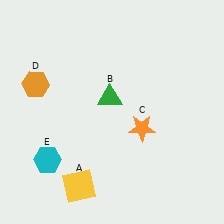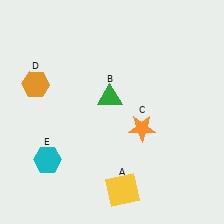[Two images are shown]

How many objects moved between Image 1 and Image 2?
1 object moved between the two images.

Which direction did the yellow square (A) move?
The yellow square (A) moved right.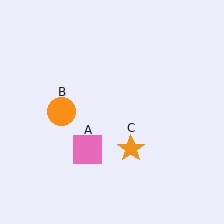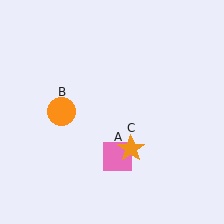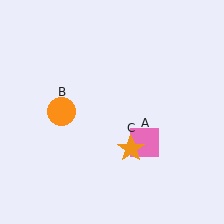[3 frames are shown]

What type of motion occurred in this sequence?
The pink square (object A) rotated counterclockwise around the center of the scene.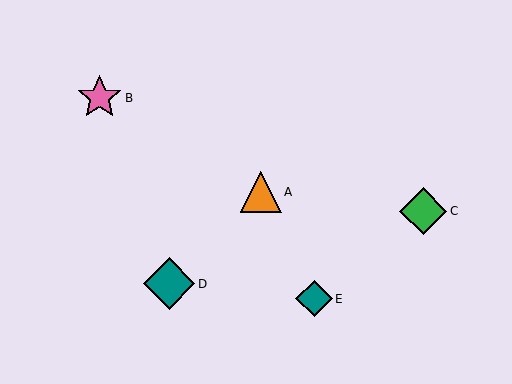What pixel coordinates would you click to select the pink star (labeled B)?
Click at (100, 98) to select the pink star B.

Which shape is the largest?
The teal diamond (labeled D) is the largest.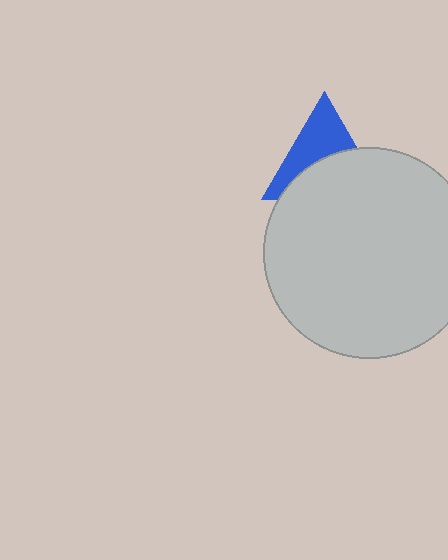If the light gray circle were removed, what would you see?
You would see the complete blue triangle.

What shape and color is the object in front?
The object in front is a light gray circle.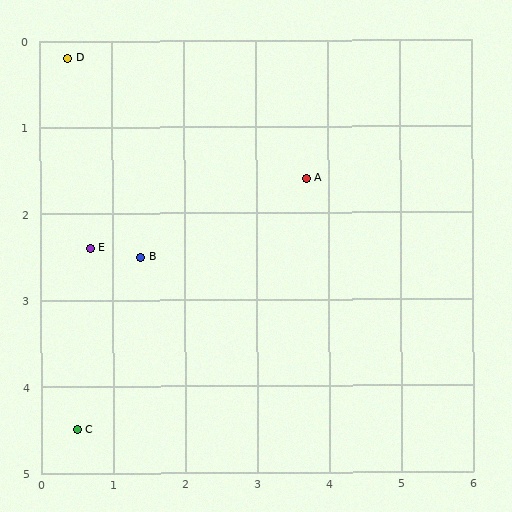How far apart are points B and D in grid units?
Points B and D are about 2.5 grid units apart.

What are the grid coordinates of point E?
Point E is at approximately (0.7, 2.4).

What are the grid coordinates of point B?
Point B is at approximately (1.4, 2.5).